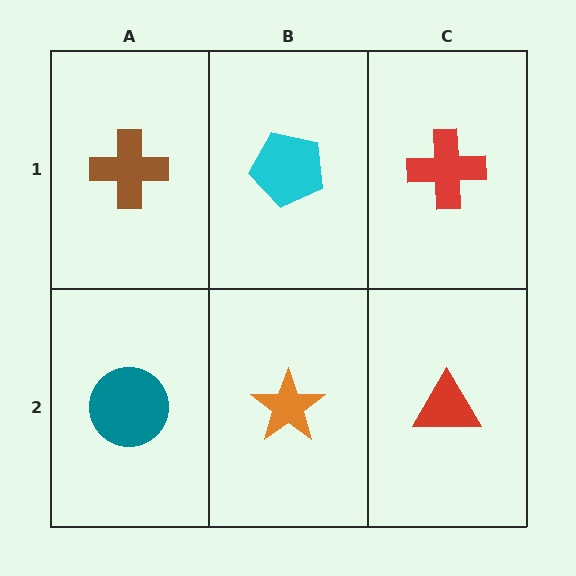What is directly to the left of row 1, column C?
A cyan pentagon.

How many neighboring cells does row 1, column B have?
3.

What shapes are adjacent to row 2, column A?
A brown cross (row 1, column A), an orange star (row 2, column B).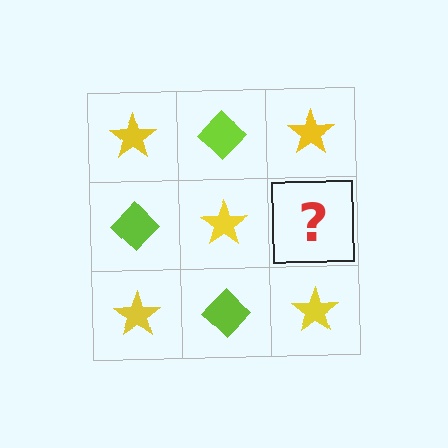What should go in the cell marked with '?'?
The missing cell should contain a lime diamond.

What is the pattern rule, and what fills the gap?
The rule is that it alternates yellow star and lime diamond in a checkerboard pattern. The gap should be filled with a lime diamond.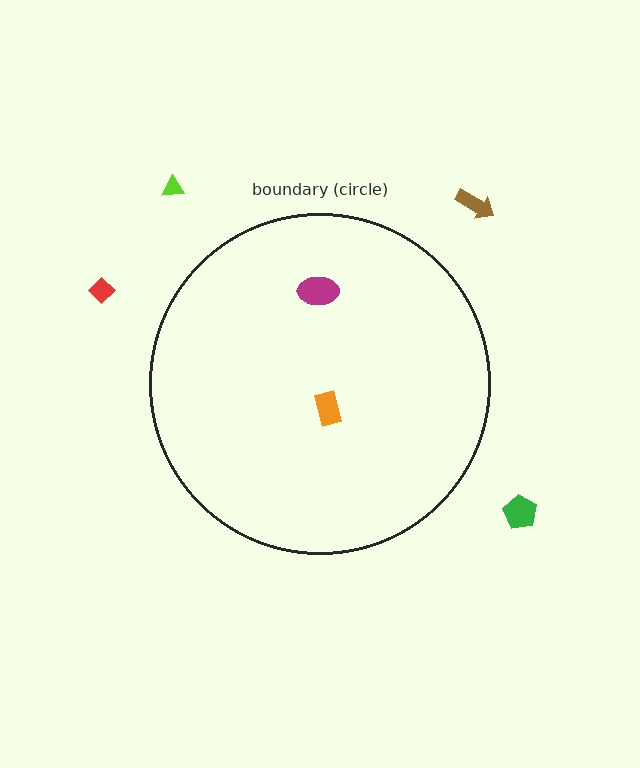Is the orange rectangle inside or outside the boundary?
Inside.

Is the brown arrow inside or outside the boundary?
Outside.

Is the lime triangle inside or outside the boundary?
Outside.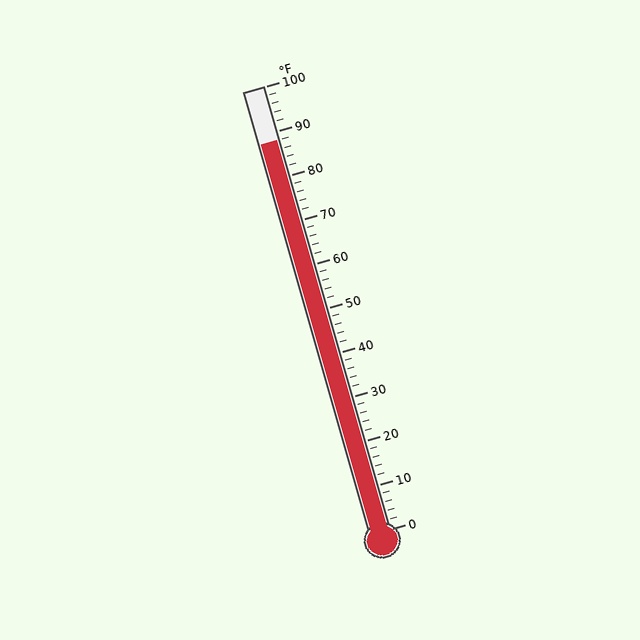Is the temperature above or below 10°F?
The temperature is above 10°F.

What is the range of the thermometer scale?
The thermometer scale ranges from 0°F to 100°F.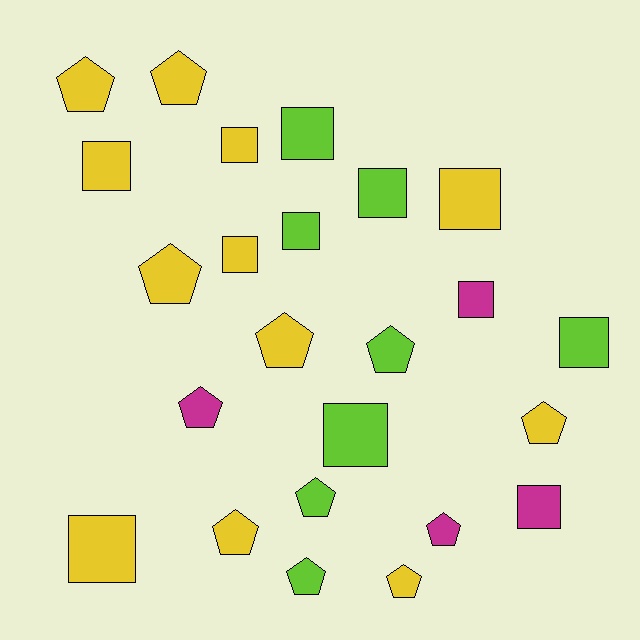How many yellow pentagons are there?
There are 7 yellow pentagons.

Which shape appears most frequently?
Square, with 12 objects.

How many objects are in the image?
There are 24 objects.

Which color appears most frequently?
Yellow, with 12 objects.